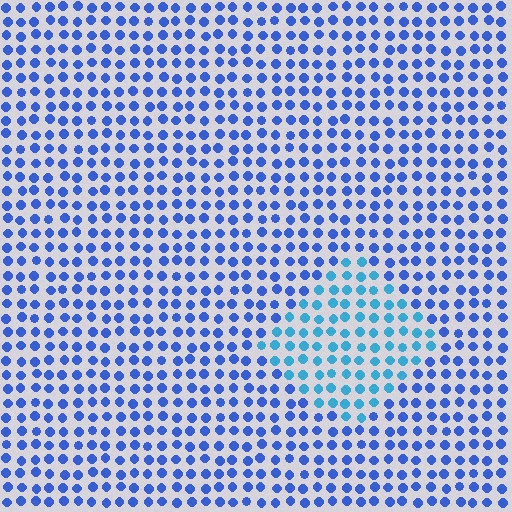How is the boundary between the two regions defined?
The boundary is defined purely by a slight shift in hue (about 30 degrees). Spacing, size, and orientation are identical on both sides.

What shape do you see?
I see a diamond.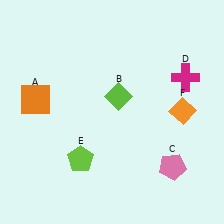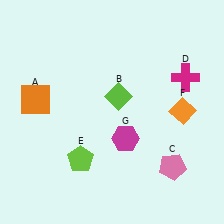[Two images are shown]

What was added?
A magenta hexagon (G) was added in Image 2.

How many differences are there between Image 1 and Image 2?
There is 1 difference between the two images.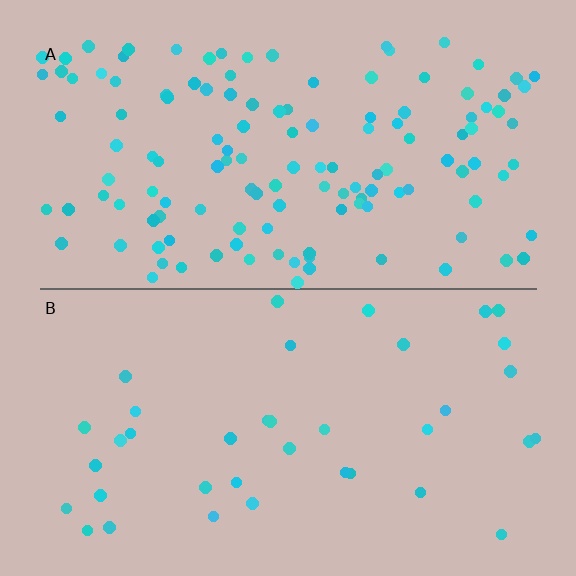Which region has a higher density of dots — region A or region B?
A (the top).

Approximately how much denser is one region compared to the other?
Approximately 3.4× — region A over region B.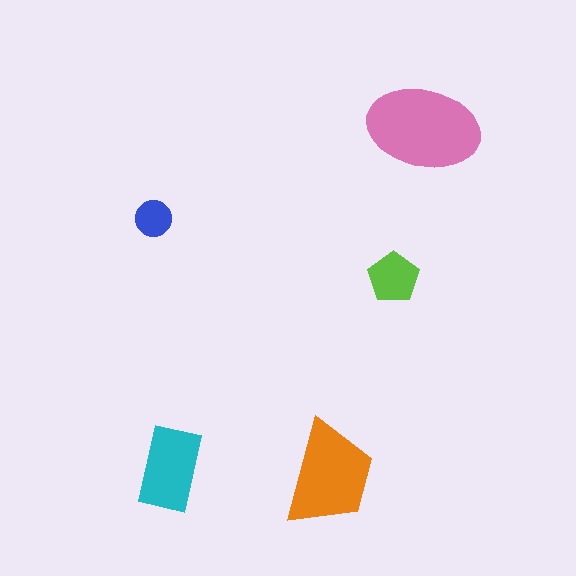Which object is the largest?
The pink ellipse.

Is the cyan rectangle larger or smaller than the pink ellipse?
Smaller.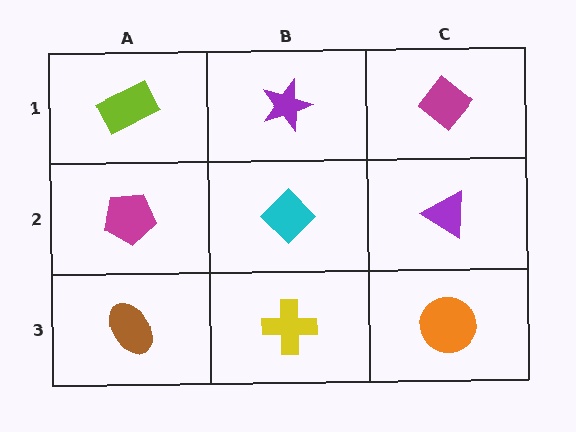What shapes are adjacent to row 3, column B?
A cyan diamond (row 2, column B), a brown ellipse (row 3, column A), an orange circle (row 3, column C).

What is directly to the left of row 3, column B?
A brown ellipse.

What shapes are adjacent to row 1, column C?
A purple triangle (row 2, column C), a purple star (row 1, column B).